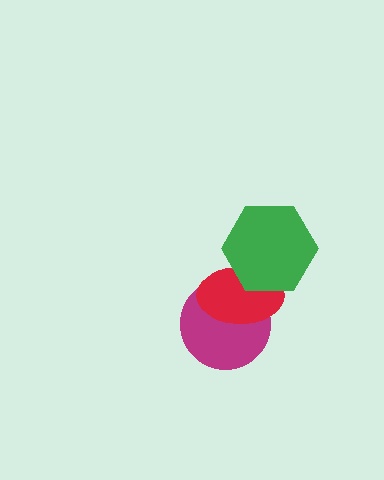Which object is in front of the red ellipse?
The green hexagon is in front of the red ellipse.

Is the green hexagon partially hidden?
No, no other shape covers it.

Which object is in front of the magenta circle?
The red ellipse is in front of the magenta circle.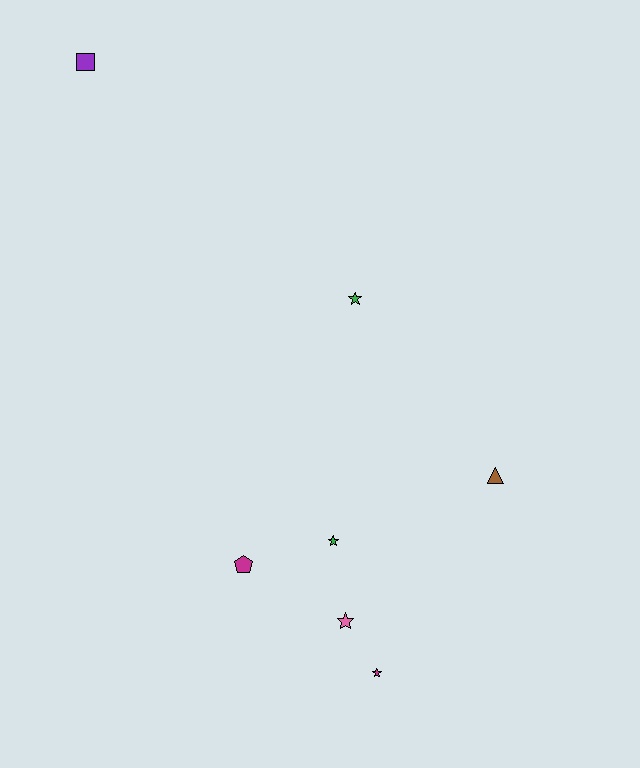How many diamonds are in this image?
There are no diamonds.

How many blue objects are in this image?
There are no blue objects.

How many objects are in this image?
There are 7 objects.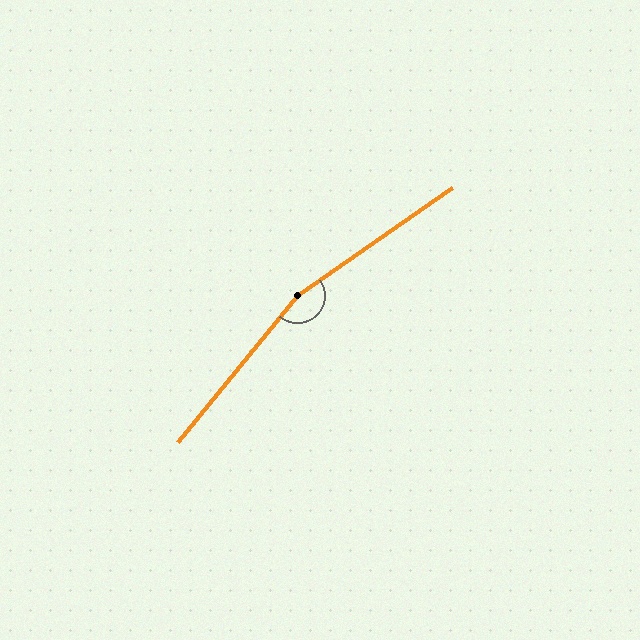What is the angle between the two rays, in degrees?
Approximately 164 degrees.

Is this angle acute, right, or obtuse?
It is obtuse.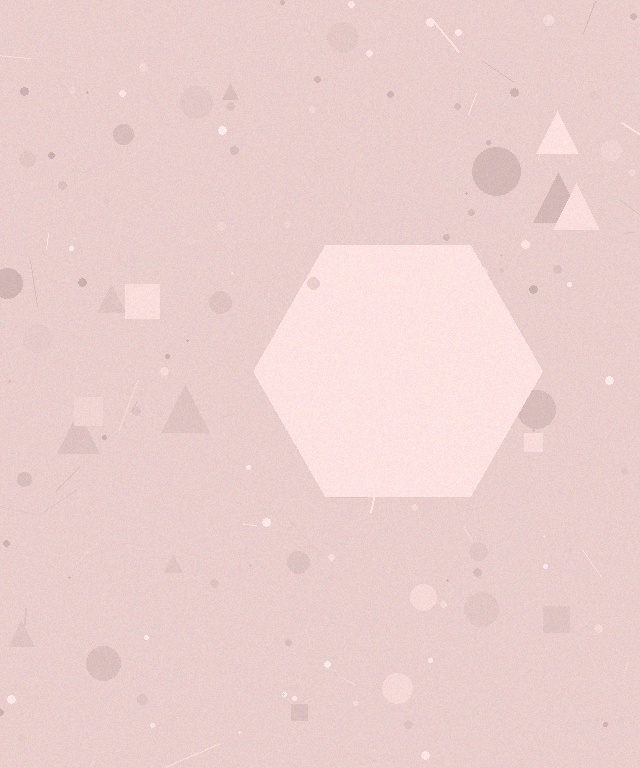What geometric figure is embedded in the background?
A hexagon is embedded in the background.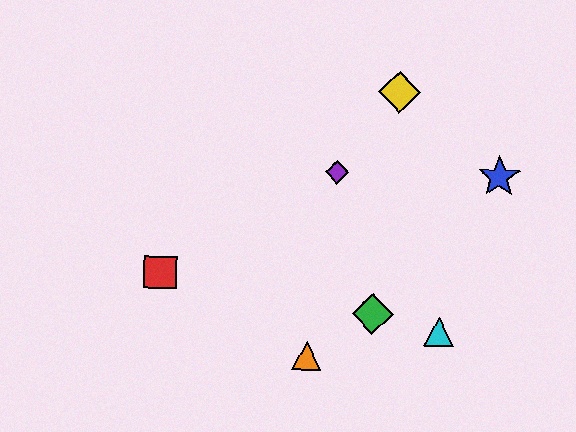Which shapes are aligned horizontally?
The blue star, the purple diamond are aligned horizontally.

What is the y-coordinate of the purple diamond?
The purple diamond is at y≈172.